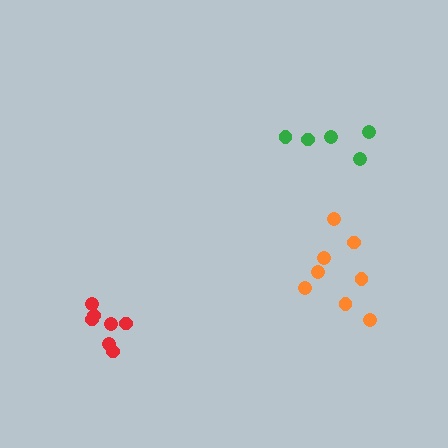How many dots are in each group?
Group 1: 7 dots, Group 2: 8 dots, Group 3: 5 dots (20 total).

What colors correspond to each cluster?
The clusters are colored: red, orange, green.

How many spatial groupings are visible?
There are 3 spatial groupings.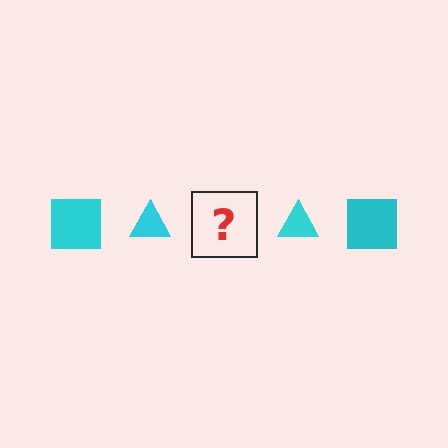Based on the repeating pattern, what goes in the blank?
The blank should be a cyan square.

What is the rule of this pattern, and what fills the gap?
The rule is that the pattern cycles through square, triangle shapes in cyan. The gap should be filled with a cyan square.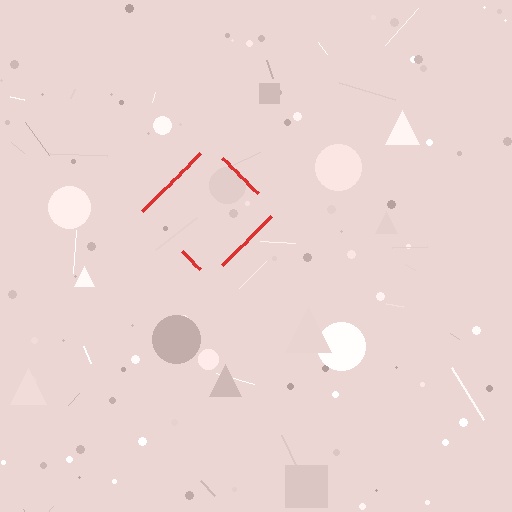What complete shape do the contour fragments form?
The contour fragments form a diamond.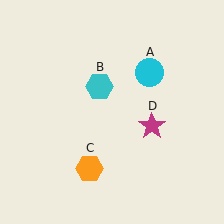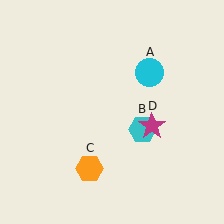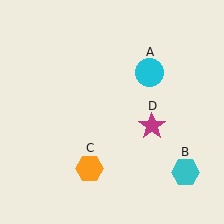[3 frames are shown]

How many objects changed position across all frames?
1 object changed position: cyan hexagon (object B).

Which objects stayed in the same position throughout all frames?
Cyan circle (object A) and orange hexagon (object C) and magenta star (object D) remained stationary.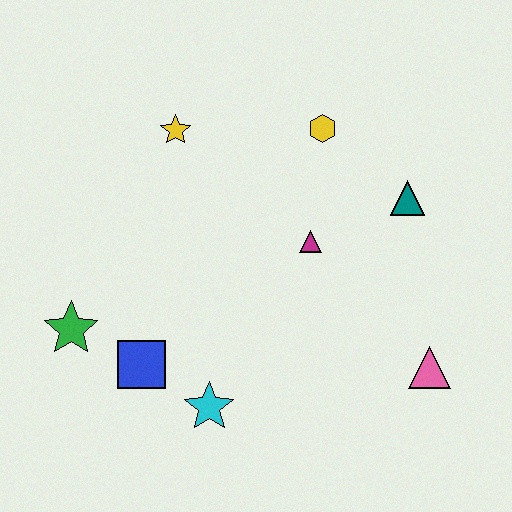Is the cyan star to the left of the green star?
No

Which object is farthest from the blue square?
The teal triangle is farthest from the blue square.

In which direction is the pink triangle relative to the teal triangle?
The pink triangle is below the teal triangle.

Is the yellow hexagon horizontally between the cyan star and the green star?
No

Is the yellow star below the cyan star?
No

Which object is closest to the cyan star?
The blue square is closest to the cyan star.